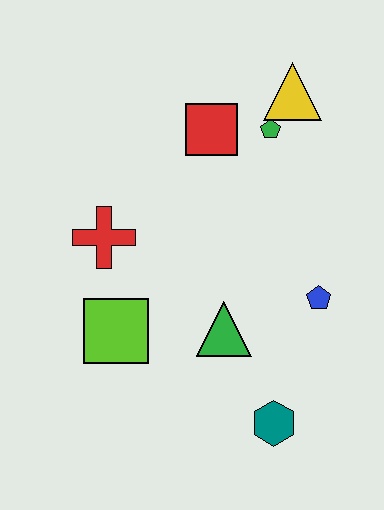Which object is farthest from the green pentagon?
The teal hexagon is farthest from the green pentagon.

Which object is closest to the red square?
The green pentagon is closest to the red square.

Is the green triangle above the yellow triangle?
No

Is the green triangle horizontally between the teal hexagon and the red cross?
Yes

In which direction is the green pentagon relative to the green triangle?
The green pentagon is above the green triangle.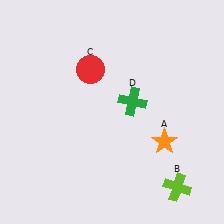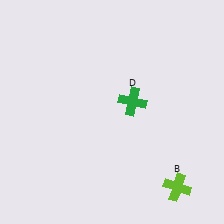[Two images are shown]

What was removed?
The orange star (A), the red circle (C) were removed in Image 2.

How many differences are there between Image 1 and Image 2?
There are 2 differences between the two images.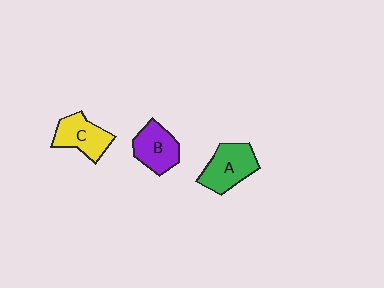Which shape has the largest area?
Shape A (green).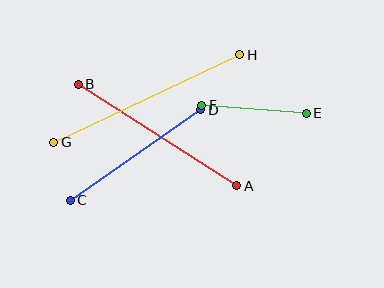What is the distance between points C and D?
The distance is approximately 159 pixels.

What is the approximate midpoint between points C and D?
The midpoint is at approximately (136, 155) pixels.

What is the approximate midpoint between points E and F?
The midpoint is at approximately (254, 109) pixels.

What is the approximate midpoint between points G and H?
The midpoint is at approximately (147, 99) pixels.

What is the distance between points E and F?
The distance is approximately 105 pixels.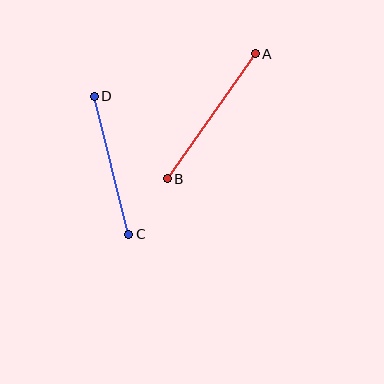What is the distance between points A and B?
The distance is approximately 153 pixels.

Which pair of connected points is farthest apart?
Points A and B are farthest apart.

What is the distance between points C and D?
The distance is approximately 142 pixels.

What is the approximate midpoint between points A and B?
The midpoint is at approximately (212, 116) pixels.